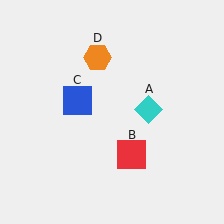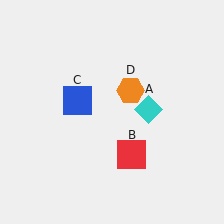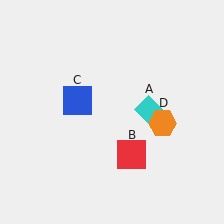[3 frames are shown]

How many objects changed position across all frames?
1 object changed position: orange hexagon (object D).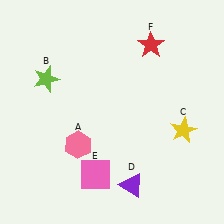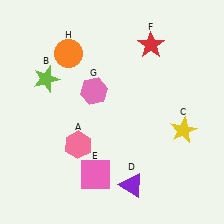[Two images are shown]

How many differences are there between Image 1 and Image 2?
There are 2 differences between the two images.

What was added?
A pink hexagon (G), an orange circle (H) were added in Image 2.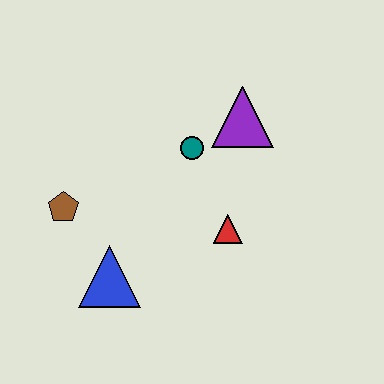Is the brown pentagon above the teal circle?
No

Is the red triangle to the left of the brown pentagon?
No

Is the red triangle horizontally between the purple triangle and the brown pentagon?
Yes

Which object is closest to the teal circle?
The purple triangle is closest to the teal circle.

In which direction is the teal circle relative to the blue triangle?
The teal circle is above the blue triangle.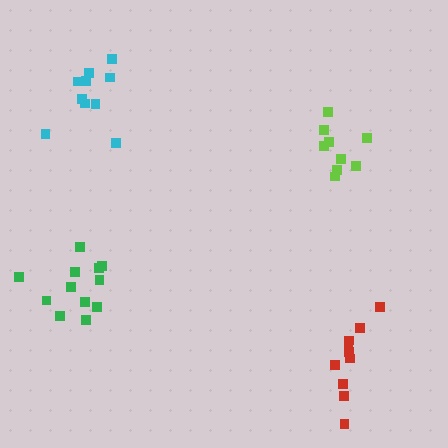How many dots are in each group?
Group 1: 10 dots, Group 2: 13 dots, Group 3: 9 dots, Group 4: 11 dots (43 total).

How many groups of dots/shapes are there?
There are 4 groups.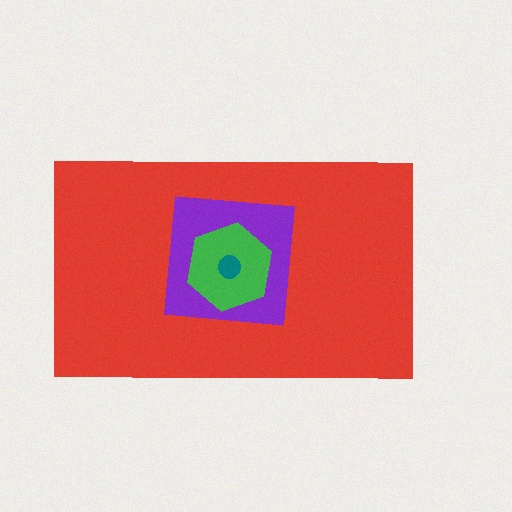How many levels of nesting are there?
4.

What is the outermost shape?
The red rectangle.